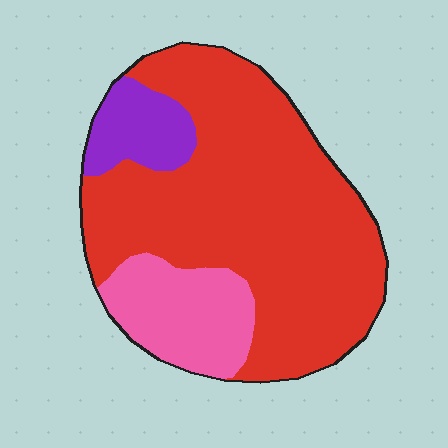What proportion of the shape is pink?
Pink covers around 20% of the shape.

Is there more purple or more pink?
Pink.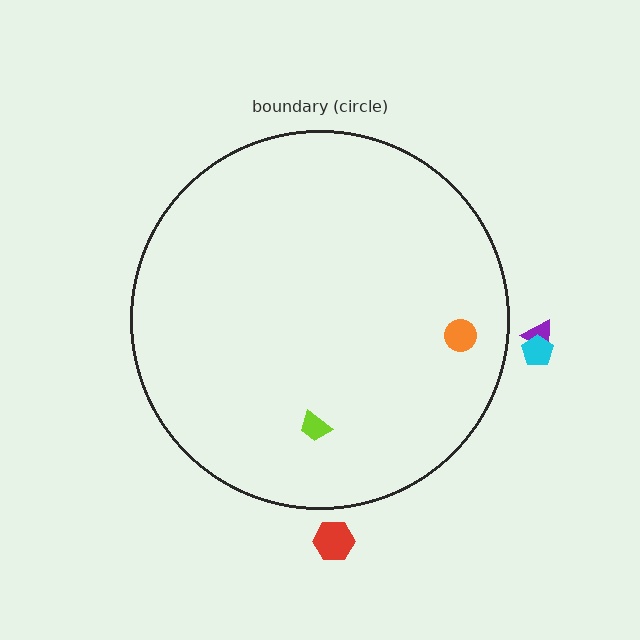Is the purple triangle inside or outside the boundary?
Outside.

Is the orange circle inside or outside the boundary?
Inside.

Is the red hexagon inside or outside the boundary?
Outside.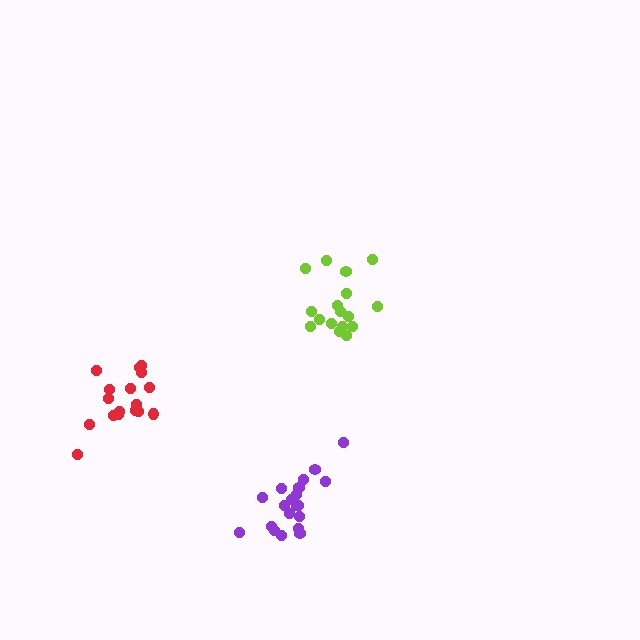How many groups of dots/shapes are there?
There are 3 groups.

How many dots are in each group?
Group 1: 17 dots, Group 2: 20 dots, Group 3: 17 dots (54 total).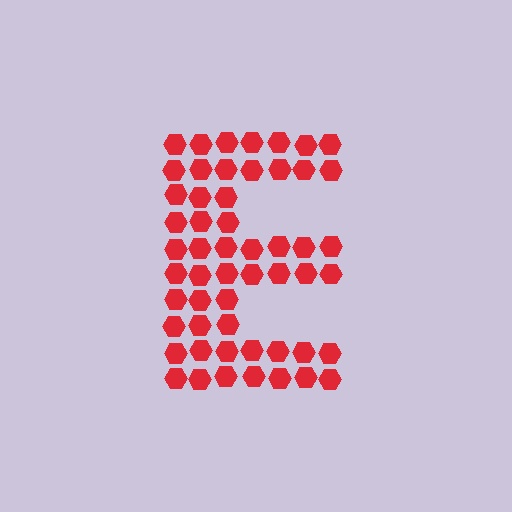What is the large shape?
The large shape is the letter E.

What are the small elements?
The small elements are hexagons.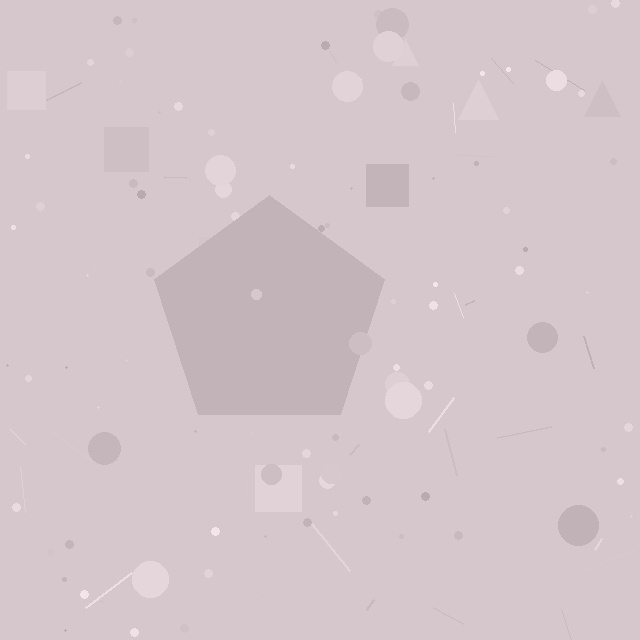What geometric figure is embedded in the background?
A pentagon is embedded in the background.